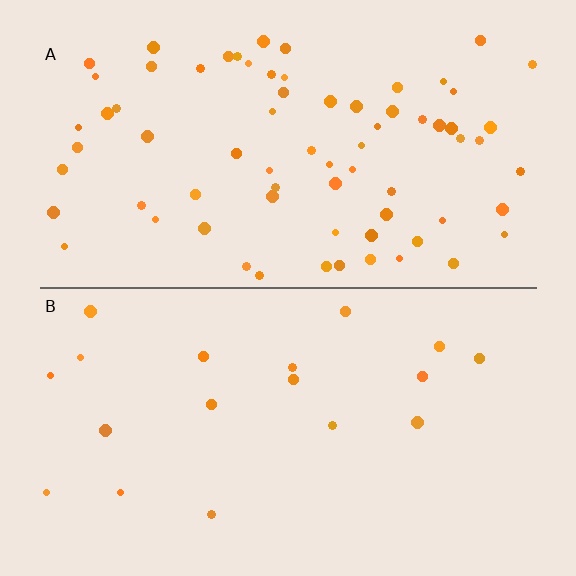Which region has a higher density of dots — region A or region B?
A (the top).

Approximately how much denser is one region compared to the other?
Approximately 3.9× — region A over region B.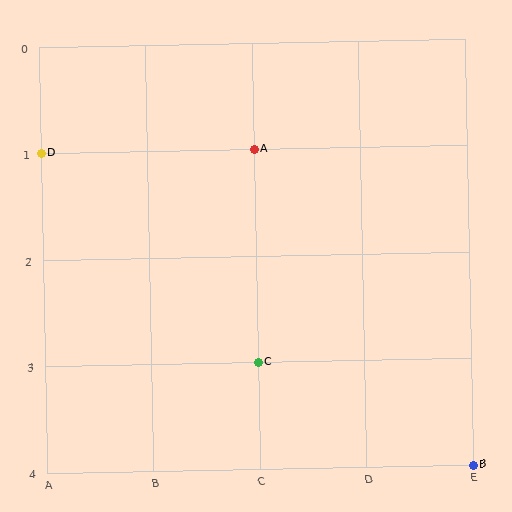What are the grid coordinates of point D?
Point D is at grid coordinates (A, 1).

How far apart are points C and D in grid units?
Points C and D are 2 columns and 2 rows apart (about 2.8 grid units diagonally).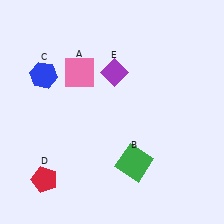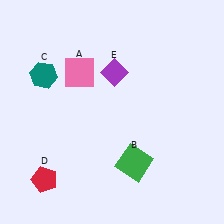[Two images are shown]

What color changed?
The hexagon (C) changed from blue in Image 1 to teal in Image 2.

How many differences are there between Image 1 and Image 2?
There is 1 difference between the two images.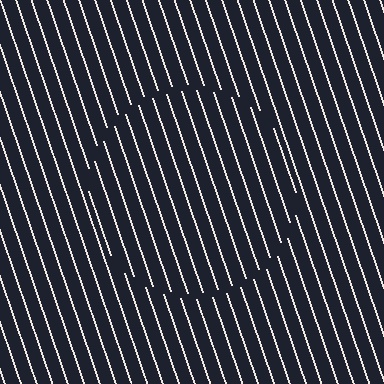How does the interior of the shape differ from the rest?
The interior of the shape contains the same grating, shifted by half a period — the contour is defined by the phase discontinuity where line-ends from the inner and outer gratings abut.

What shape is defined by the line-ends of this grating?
An illusory circle. The interior of the shape contains the same grating, shifted by half a period — the contour is defined by the phase discontinuity where line-ends from the inner and outer gratings abut.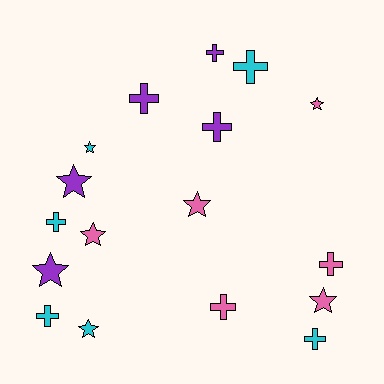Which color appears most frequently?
Pink, with 6 objects.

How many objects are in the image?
There are 17 objects.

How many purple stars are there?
There are 2 purple stars.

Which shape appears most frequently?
Cross, with 9 objects.